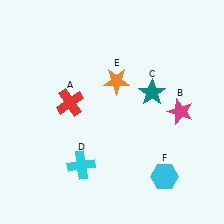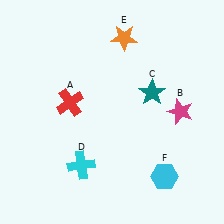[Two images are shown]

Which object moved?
The orange star (E) moved up.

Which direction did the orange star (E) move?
The orange star (E) moved up.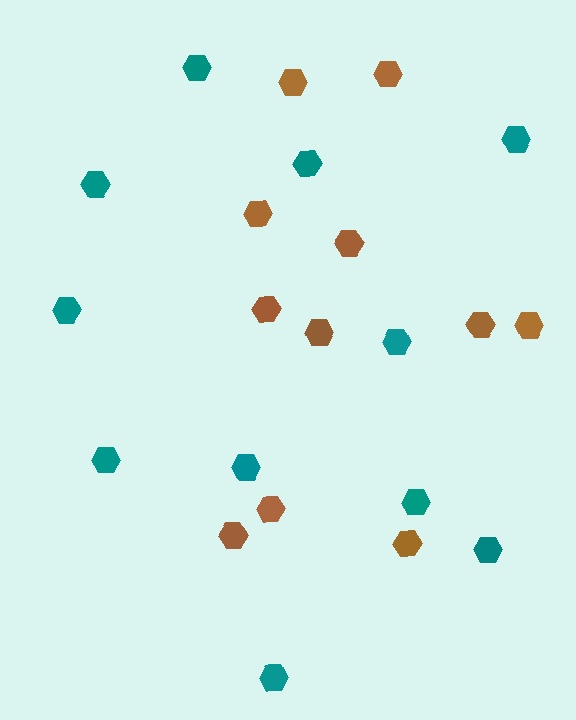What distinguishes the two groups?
There are 2 groups: one group of brown hexagons (11) and one group of teal hexagons (11).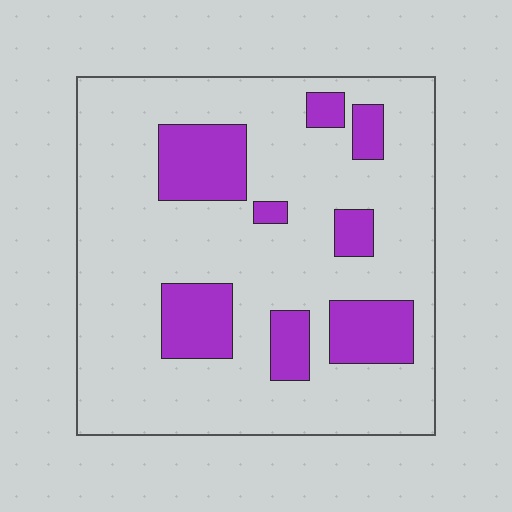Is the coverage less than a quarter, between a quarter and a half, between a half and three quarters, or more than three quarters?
Less than a quarter.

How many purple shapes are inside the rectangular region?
8.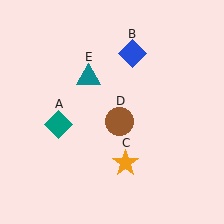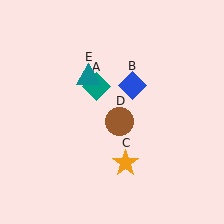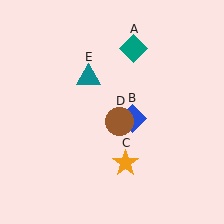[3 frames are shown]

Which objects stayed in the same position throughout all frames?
Orange star (object C) and brown circle (object D) and teal triangle (object E) remained stationary.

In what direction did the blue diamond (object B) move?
The blue diamond (object B) moved down.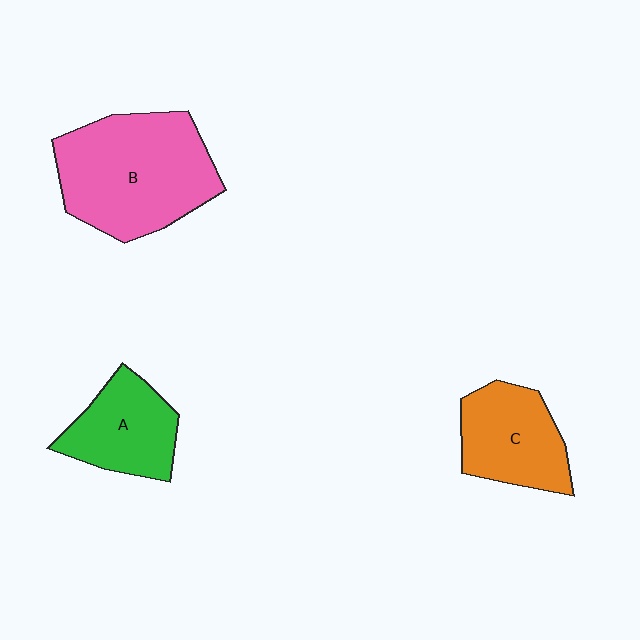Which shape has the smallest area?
Shape A (green).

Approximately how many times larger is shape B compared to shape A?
Approximately 1.8 times.